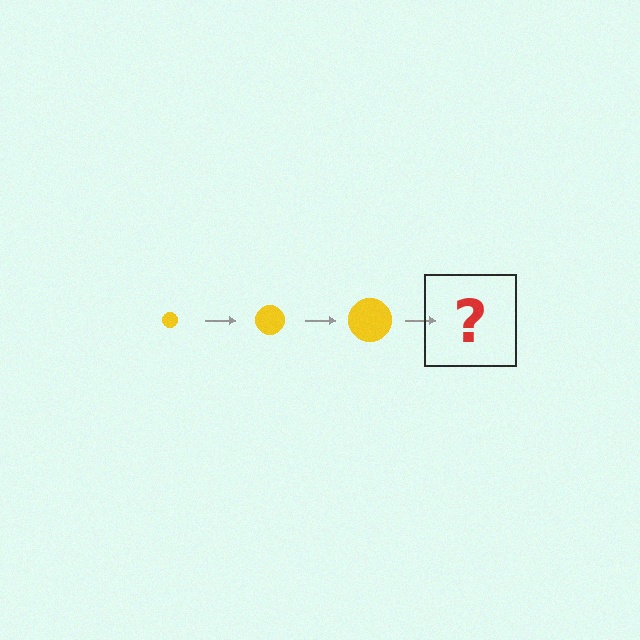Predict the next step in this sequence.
The next step is a yellow circle, larger than the previous one.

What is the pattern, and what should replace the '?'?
The pattern is that the circle gets progressively larger each step. The '?' should be a yellow circle, larger than the previous one.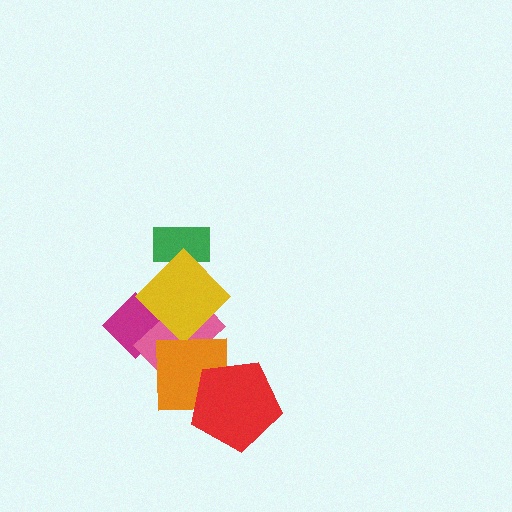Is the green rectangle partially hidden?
Yes, it is partially covered by another shape.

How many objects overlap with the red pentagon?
1 object overlaps with the red pentagon.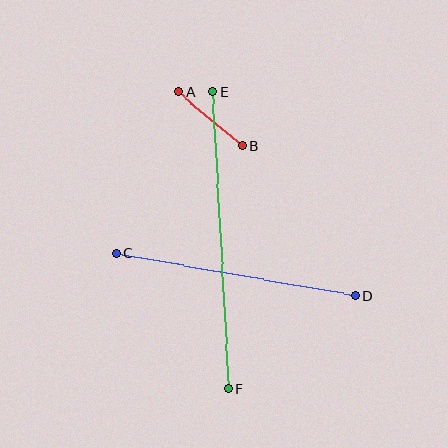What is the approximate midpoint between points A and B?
The midpoint is at approximately (210, 119) pixels.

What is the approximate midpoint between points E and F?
The midpoint is at approximately (220, 240) pixels.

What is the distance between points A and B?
The distance is approximately 84 pixels.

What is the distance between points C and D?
The distance is approximately 243 pixels.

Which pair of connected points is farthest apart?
Points E and F are farthest apart.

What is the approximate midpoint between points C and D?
The midpoint is at approximately (236, 274) pixels.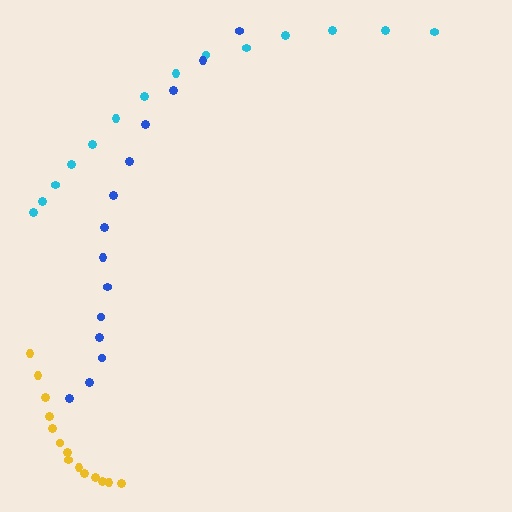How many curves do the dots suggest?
There are 3 distinct paths.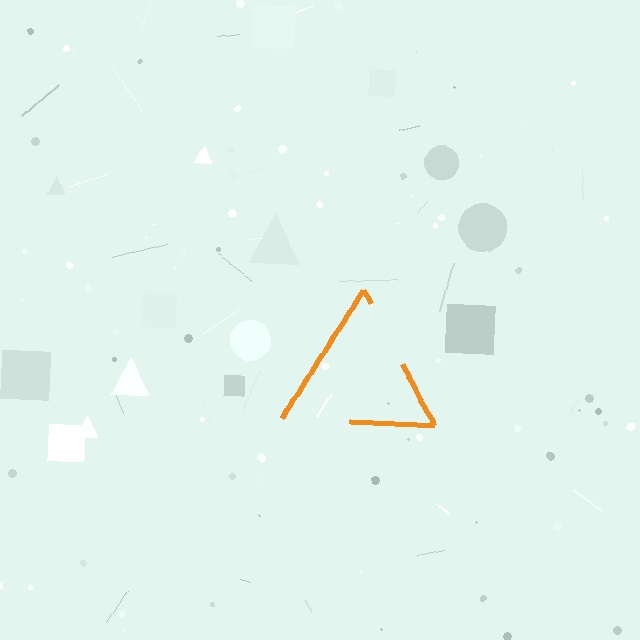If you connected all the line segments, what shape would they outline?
They would outline a triangle.